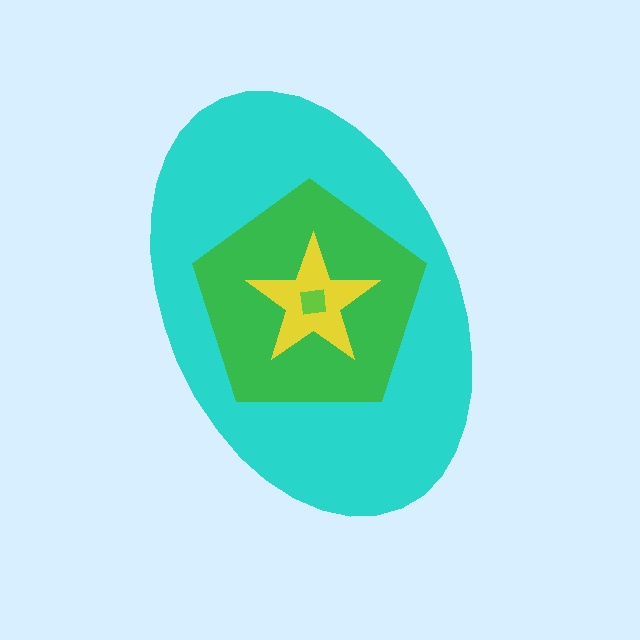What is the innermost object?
The lime square.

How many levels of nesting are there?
4.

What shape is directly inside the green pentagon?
The yellow star.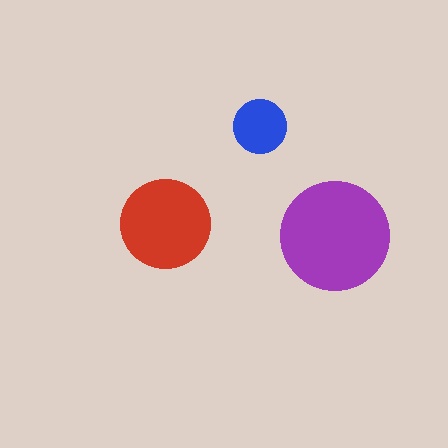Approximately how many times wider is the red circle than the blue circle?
About 1.5 times wider.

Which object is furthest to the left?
The red circle is leftmost.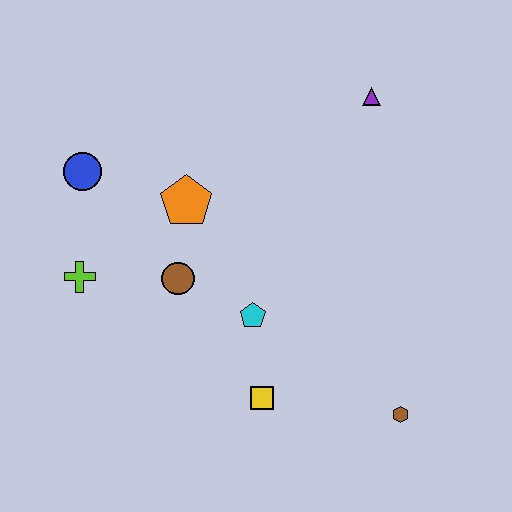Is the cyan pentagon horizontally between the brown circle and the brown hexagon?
Yes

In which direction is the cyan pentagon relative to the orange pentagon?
The cyan pentagon is below the orange pentagon.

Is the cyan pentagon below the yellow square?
No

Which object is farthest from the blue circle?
The brown hexagon is farthest from the blue circle.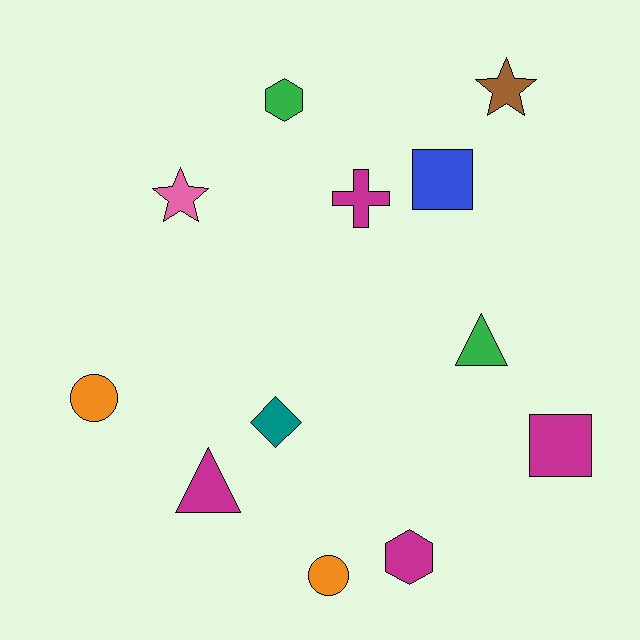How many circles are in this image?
There are 2 circles.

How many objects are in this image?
There are 12 objects.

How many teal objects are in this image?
There is 1 teal object.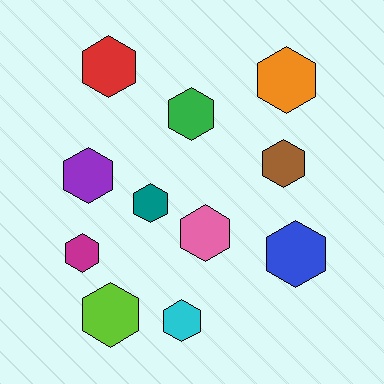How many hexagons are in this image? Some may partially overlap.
There are 11 hexagons.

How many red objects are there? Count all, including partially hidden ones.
There is 1 red object.